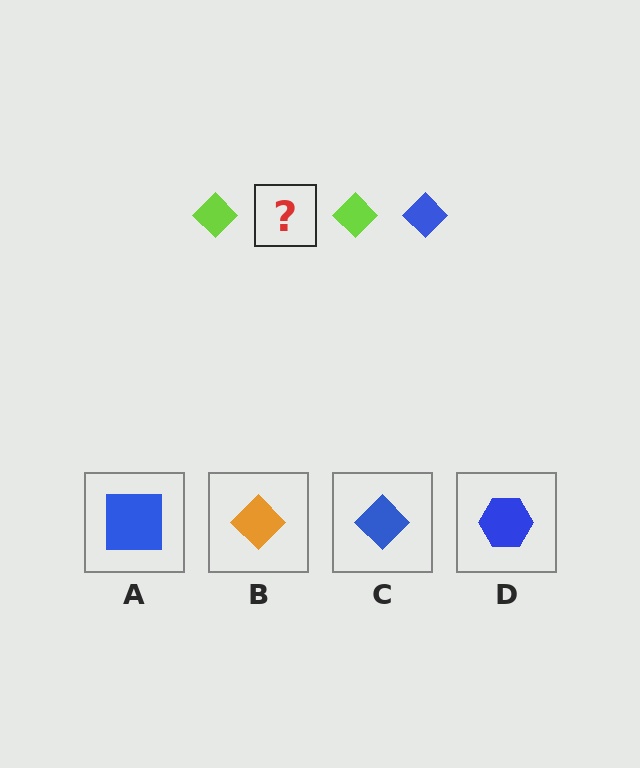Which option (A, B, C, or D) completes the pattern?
C.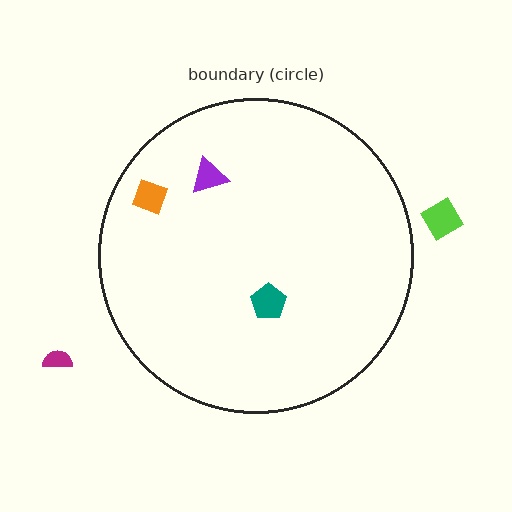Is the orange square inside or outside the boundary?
Inside.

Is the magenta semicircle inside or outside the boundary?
Outside.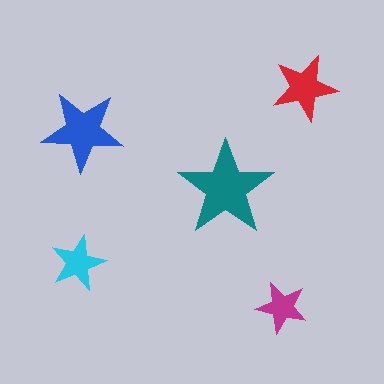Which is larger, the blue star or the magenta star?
The blue one.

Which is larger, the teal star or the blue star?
The teal one.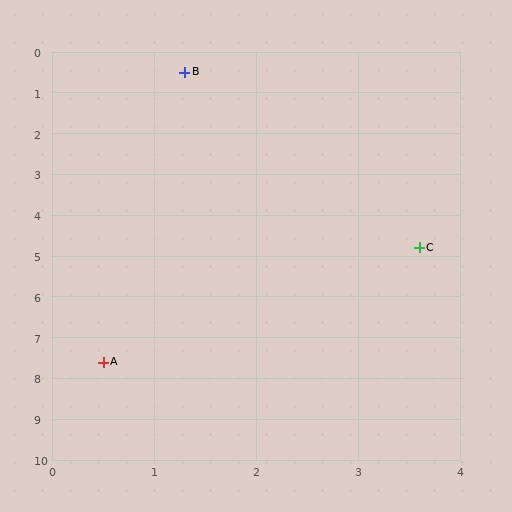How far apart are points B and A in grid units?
Points B and A are about 7.1 grid units apart.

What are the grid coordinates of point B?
Point B is at approximately (1.3, 0.5).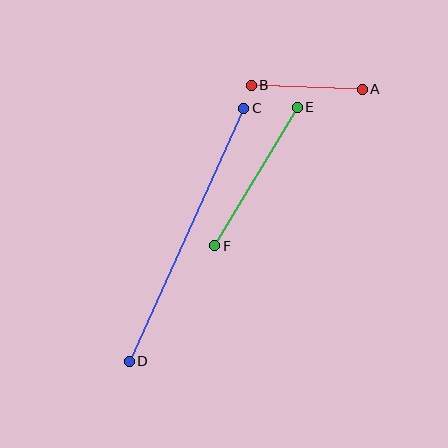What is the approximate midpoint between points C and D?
The midpoint is at approximately (186, 235) pixels.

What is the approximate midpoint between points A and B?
The midpoint is at approximately (307, 87) pixels.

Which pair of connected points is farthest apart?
Points C and D are farthest apart.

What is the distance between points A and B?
The distance is approximately 111 pixels.